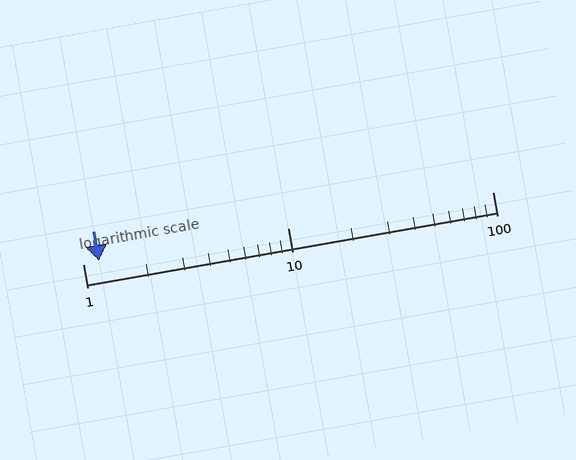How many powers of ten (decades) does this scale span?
The scale spans 2 decades, from 1 to 100.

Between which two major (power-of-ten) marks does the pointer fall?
The pointer is between 1 and 10.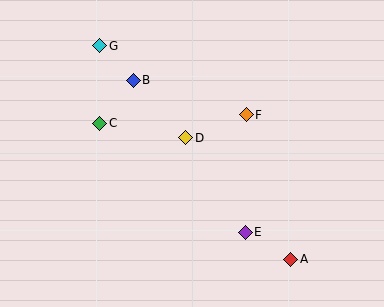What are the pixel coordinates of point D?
Point D is at (186, 138).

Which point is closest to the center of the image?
Point D at (186, 138) is closest to the center.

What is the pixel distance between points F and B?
The distance between F and B is 118 pixels.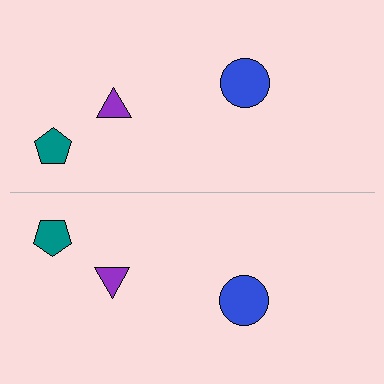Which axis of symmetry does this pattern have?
The pattern has a horizontal axis of symmetry running through the center of the image.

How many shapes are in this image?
There are 6 shapes in this image.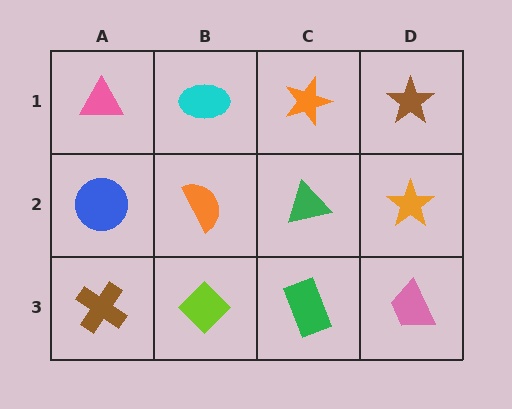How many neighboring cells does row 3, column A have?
2.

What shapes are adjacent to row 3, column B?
An orange semicircle (row 2, column B), a brown cross (row 3, column A), a green rectangle (row 3, column C).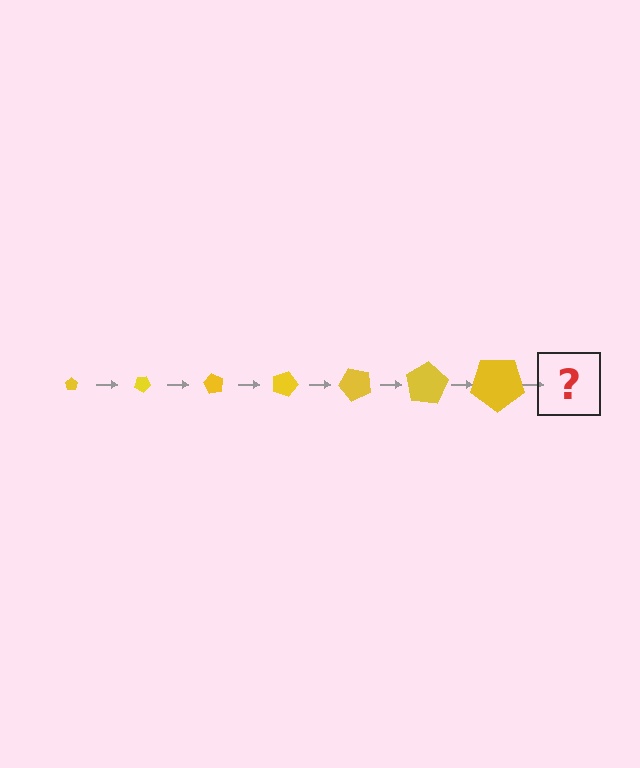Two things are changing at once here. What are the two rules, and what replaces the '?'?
The two rules are that the pentagon grows larger each step and it rotates 30 degrees each step. The '?' should be a pentagon, larger than the previous one and rotated 210 degrees from the start.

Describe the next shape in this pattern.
It should be a pentagon, larger than the previous one and rotated 210 degrees from the start.